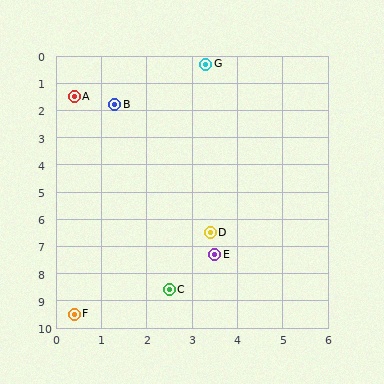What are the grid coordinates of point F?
Point F is at approximately (0.4, 9.5).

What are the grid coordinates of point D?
Point D is at approximately (3.4, 6.5).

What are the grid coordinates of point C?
Point C is at approximately (2.5, 8.6).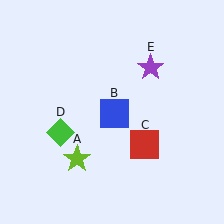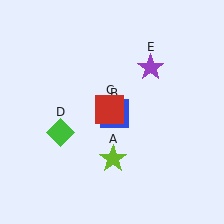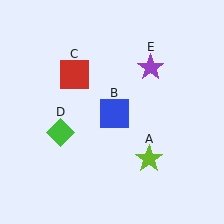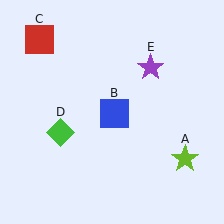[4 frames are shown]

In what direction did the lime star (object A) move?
The lime star (object A) moved right.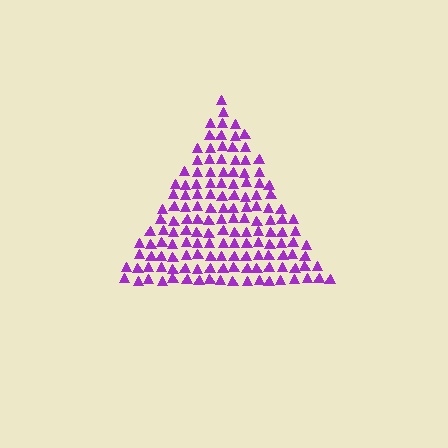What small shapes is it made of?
It is made of small triangles.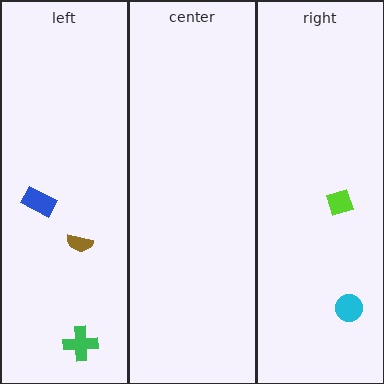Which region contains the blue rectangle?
The left region.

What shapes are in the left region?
The blue rectangle, the green cross, the brown semicircle.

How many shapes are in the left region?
3.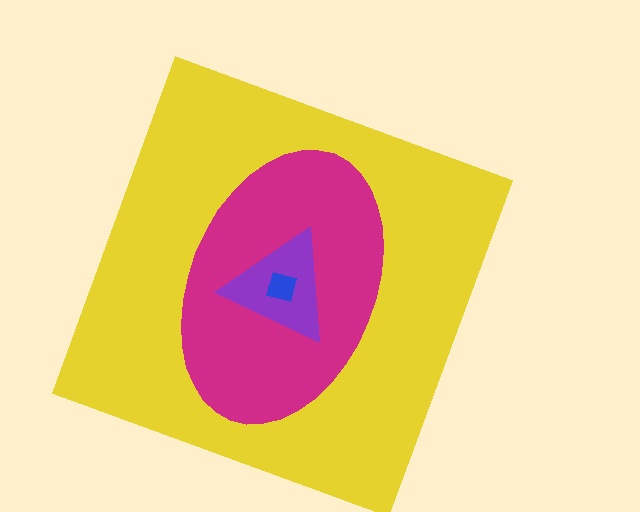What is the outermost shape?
The yellow square.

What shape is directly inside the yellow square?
The magenta ellipse.